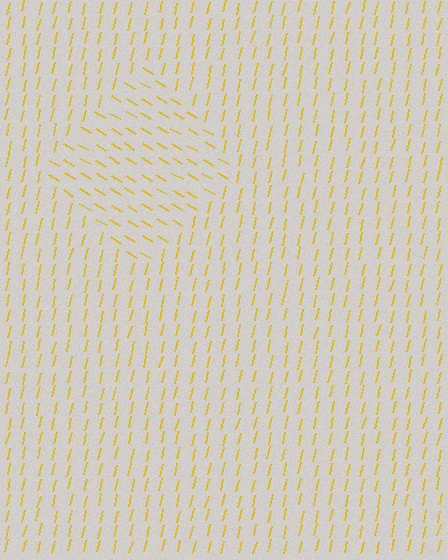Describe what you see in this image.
The image is filled with small yellow line segments. A diamond region in the image has lines oriented differently from the surrounding lines, creating a visible texture boundary.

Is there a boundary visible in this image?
Yes, there is a texture boundary formed by a change in line orientation.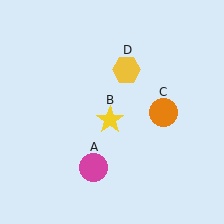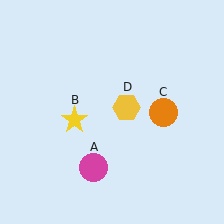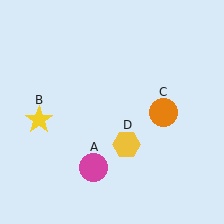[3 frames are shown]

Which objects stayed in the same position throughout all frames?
Magenta circle (object A) and orange circle (object C) remained stationary.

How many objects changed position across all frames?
2 objects changed position: yellow star (object B), yellow hexagon (object D).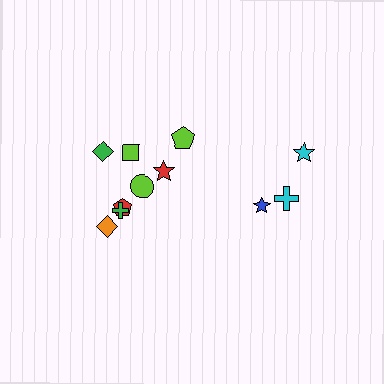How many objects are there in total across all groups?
There are 11 objects.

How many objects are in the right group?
There are 3 objects.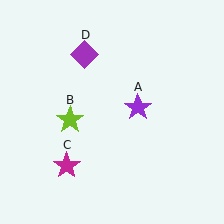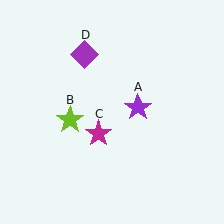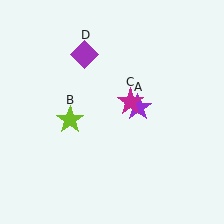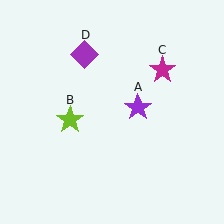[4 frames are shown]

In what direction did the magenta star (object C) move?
The magenta star (object C) moved up and to the right.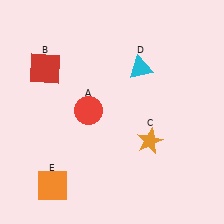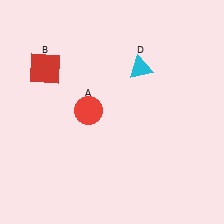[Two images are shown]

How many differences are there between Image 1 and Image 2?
There are 2 differences between the two images.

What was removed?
The orange square (E), the orange star (C) were removed in Image 2.